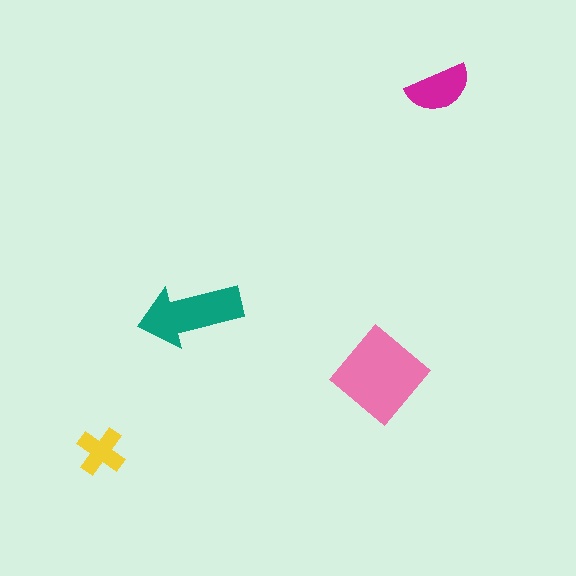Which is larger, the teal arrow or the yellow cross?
The teal arrow.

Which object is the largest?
The pink diamond.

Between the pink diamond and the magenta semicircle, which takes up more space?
The pink diamond.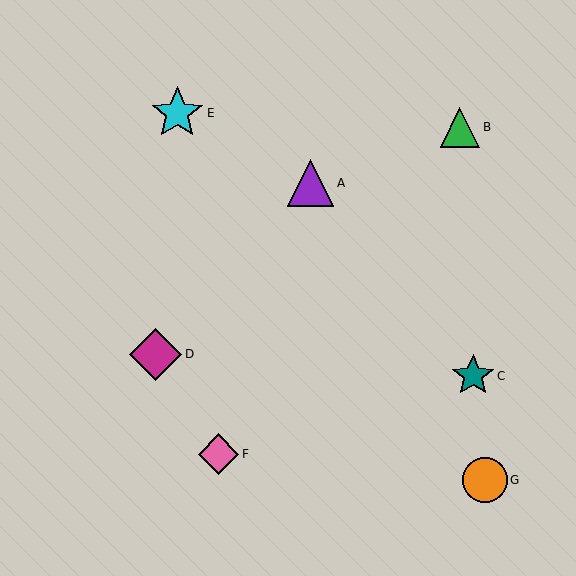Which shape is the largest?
The cyan star (labeled E) is the largest.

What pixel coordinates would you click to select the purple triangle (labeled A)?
Click at (311, 183) to select the purple triangle A.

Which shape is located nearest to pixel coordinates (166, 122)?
The cyan star (labeled E) at (177, 113) is nearest to that location.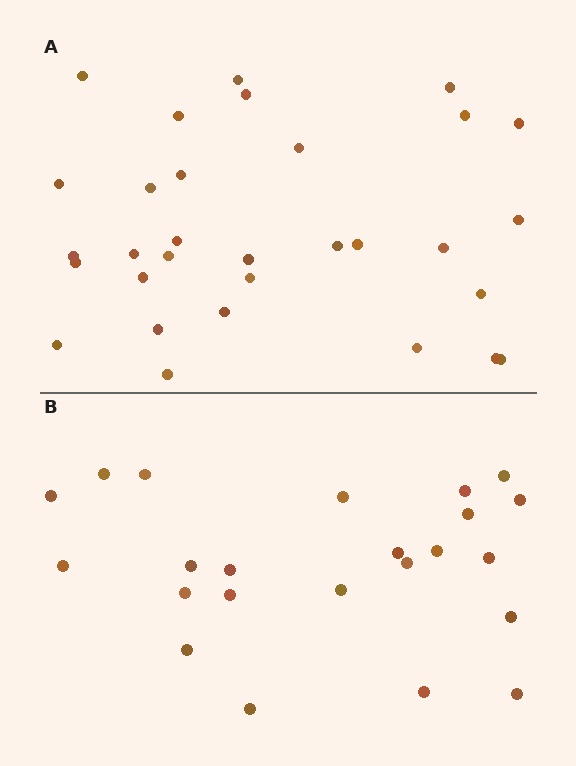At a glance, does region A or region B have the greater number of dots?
Region A (the top region) has more dots.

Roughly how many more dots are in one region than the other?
Region A has roughly 8 or so more dots than region B.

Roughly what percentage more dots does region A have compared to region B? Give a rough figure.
About 35% more.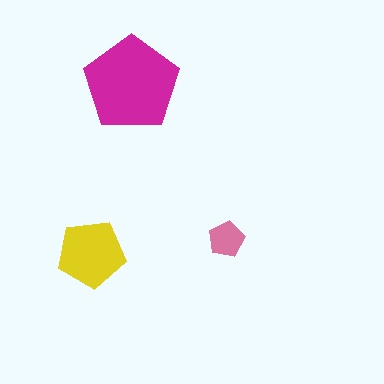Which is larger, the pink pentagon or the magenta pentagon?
The magenta one.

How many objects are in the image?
There are 3 objects in the image.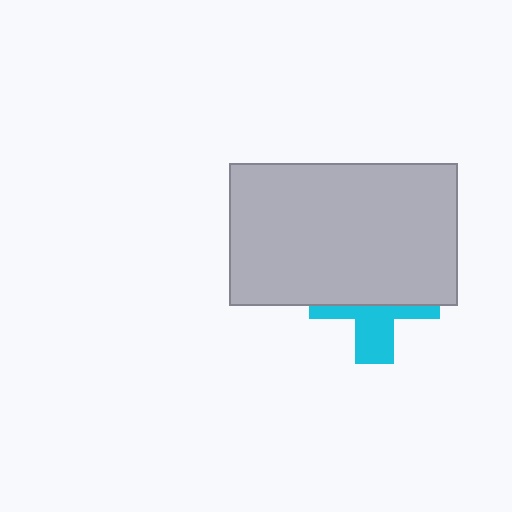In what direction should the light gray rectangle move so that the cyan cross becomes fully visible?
The light gray rectangle should move up. That is the shortest direction to clear the overlap and leave the cyan cross fully visible.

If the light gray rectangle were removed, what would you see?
You would see the complete cyan cross.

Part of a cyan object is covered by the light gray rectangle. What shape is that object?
It is a cross.